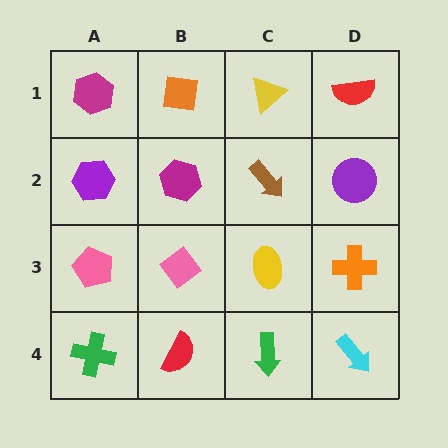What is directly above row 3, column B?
A magenta hexagon.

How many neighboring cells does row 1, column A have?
2.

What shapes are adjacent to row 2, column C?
A yellow triangle (row 1, column C), a yellow ellipse (row 3, column C), a magenta hexagon (row 2, column B), a purple circle (row 2, column D).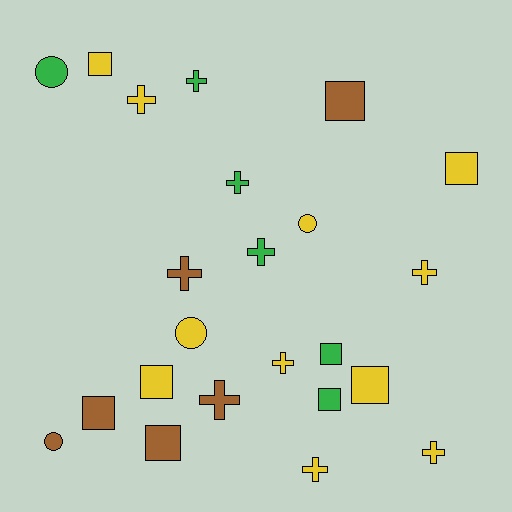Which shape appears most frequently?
Cross, with 10 objects.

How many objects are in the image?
There are 23 objects.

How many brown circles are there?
There is 1 brown circle.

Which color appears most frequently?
Yellow, with 11 objects.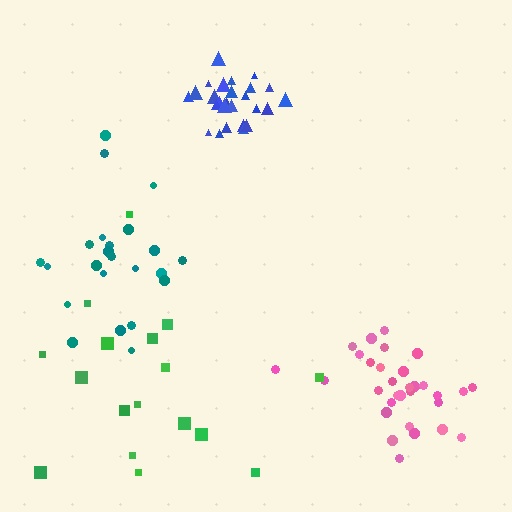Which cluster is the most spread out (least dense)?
Green.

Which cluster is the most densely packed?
Blue.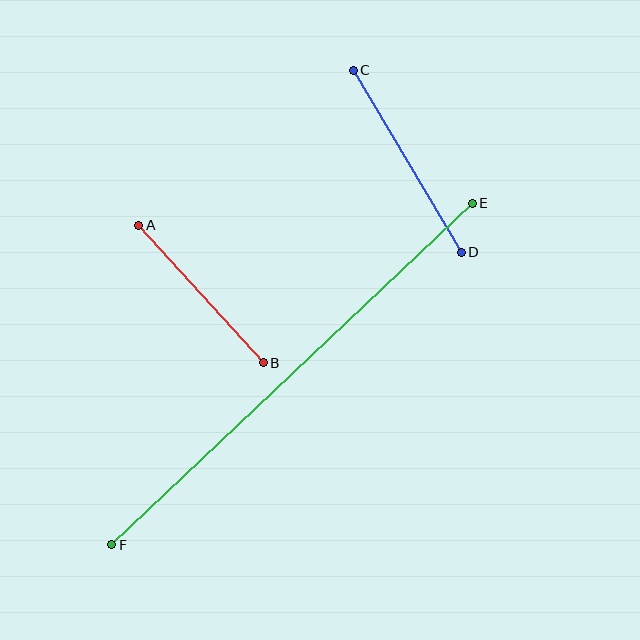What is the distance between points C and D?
The distance is approximately 212 pixels.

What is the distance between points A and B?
The distance is approximately 185 pixels.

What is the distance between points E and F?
The distance is approximately 497 pixels.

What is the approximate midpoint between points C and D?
The midpoint is at approximately (407, 161) pixels.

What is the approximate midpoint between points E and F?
The midpoint is at approximately (292, 374) pixels.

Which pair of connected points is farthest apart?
Points E and F are farthest apart.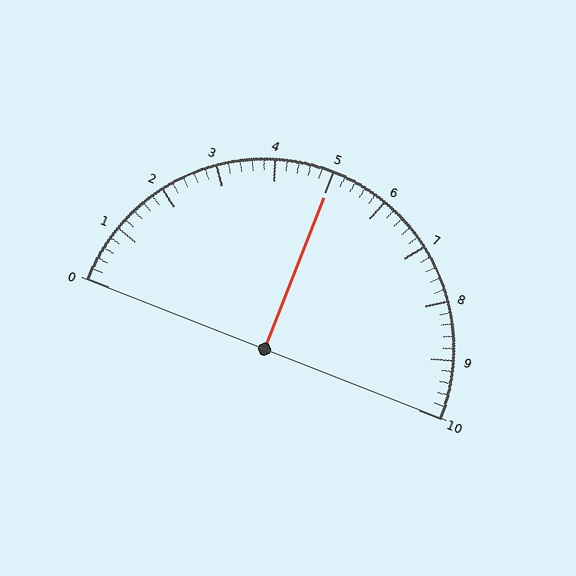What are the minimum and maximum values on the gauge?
The gauge ranges from 0 to 10.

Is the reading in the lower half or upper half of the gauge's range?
The reading is in the upper half of the range (0 to 10).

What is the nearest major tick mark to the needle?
The nearest major tick mark is 5.